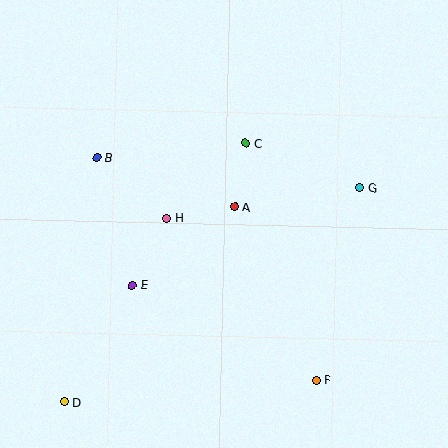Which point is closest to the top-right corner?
Point G is closest to the top-right corner.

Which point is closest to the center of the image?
Point A at (235, 207) is closest to the center.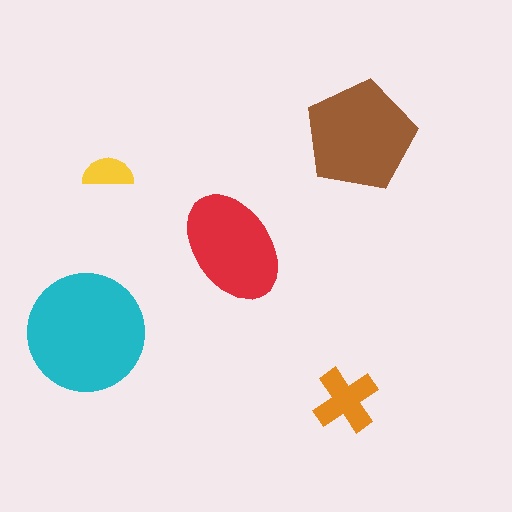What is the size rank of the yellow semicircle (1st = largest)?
5th.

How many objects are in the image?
There are 5 objects in the image.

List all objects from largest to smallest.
The cyan circle, the brown pentagon, the red ellipse, the orange cross, the yellow semicircle.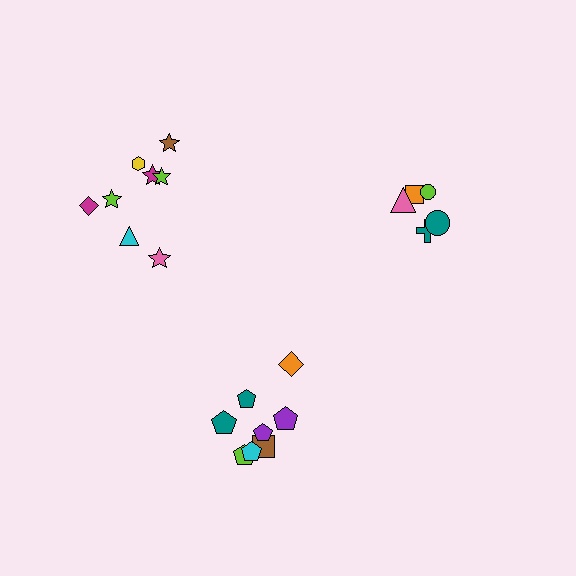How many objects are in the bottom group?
There are 8 objects.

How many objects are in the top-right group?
There are 5 objects.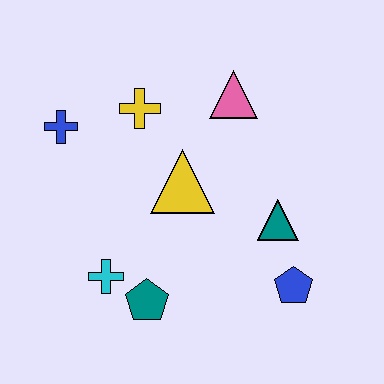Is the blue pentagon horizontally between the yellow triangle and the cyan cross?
No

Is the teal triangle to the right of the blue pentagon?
No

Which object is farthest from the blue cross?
The blue pentagon is farthest from the blue cross.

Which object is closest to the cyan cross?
The teal pentagon is closest to the cyan cross.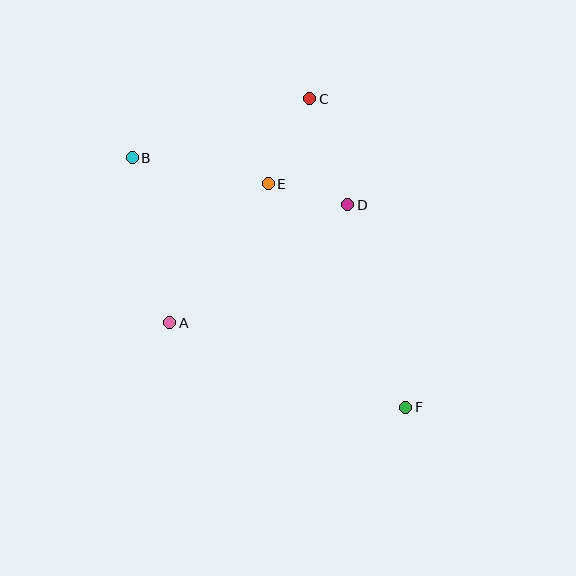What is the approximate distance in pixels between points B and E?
The distance between B and E is approximately 139 pixels.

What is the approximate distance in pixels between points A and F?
The distance between A and F is approximately 251 pixels.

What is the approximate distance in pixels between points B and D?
The distance between B and D is approximately 221 pixels.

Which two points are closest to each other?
Points D and E are closest to each other.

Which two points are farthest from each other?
Points B and F are farthest from each other.